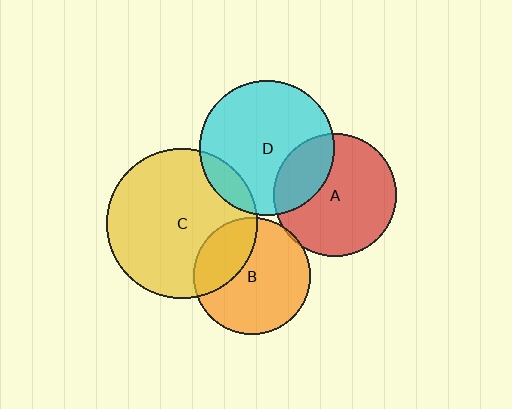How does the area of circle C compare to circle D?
Approximately 1.3 times.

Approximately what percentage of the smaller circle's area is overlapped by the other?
Approximately 30%.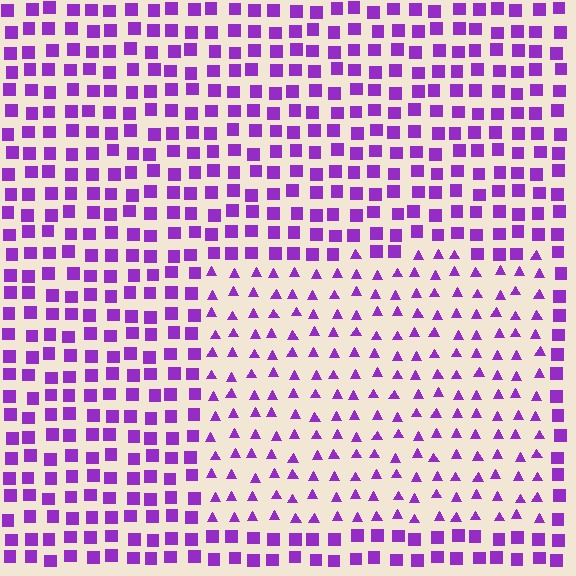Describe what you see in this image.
The image is filled with small purple elements arranged in a uniform grid. A rectangle-shaped region contains triangles, while the surrounding area contains squares. The boundary is defined purely by the change in element shape.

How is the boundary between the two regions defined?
The boundary is defined by a change in element shape: triangles inside vs. squares outside. All elements share the same color and spacing.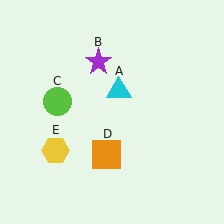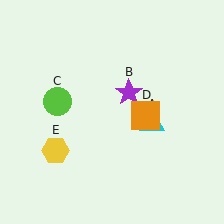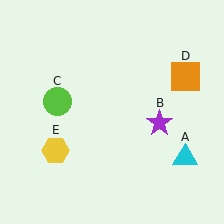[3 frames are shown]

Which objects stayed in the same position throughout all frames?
Lime circle (object C) and yellow hexagon (object E) remained stationary.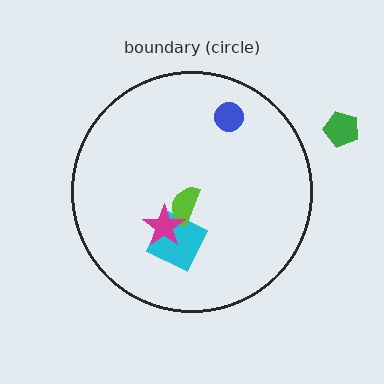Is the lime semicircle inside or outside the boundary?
Inside.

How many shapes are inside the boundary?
4 inside, 1 outside.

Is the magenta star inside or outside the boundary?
Inside.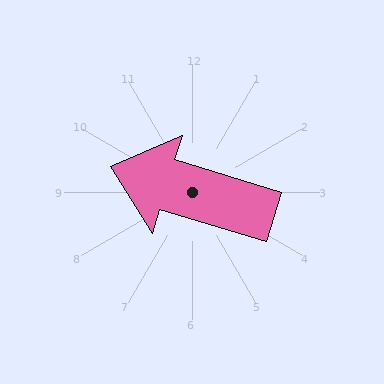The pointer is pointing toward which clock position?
Roughly 10 o'clock.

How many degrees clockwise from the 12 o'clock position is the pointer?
Approximately 287 degrees.